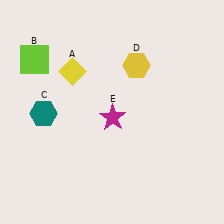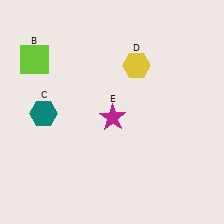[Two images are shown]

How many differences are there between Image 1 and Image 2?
There is 1 difference between the two images.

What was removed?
The yellow diamond (A) was removed in Image 2.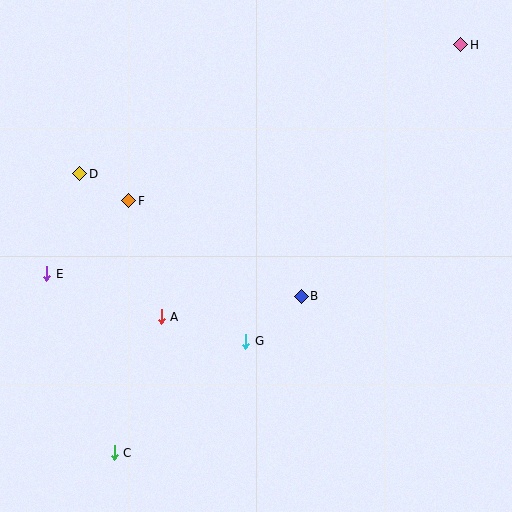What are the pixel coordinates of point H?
Point H is at (461, 45).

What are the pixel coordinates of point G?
Point G is at (246, 341).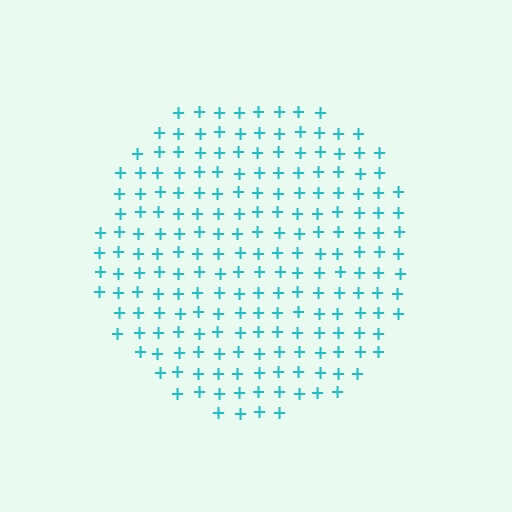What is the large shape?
The large shape is a circle.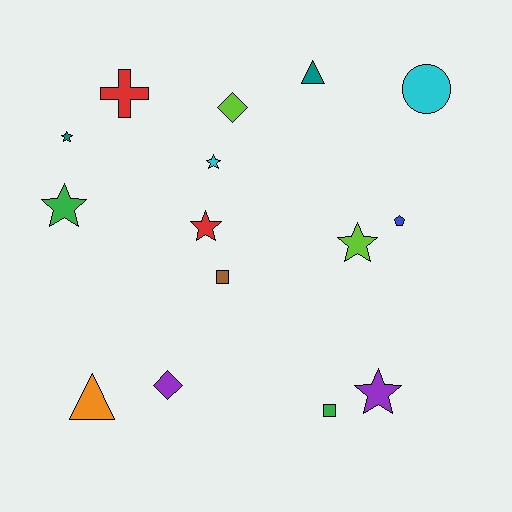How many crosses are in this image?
There is 1 cross.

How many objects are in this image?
There are 15 objects.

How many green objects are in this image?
There are 2 green objects.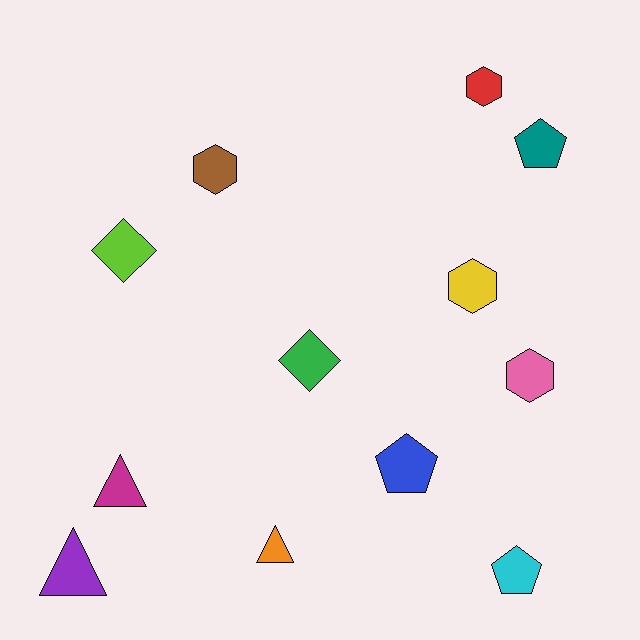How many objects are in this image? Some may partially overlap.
There are 12 objects.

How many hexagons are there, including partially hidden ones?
There are 4 hexagons.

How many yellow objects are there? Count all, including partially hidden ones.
There is 1 yellow object.